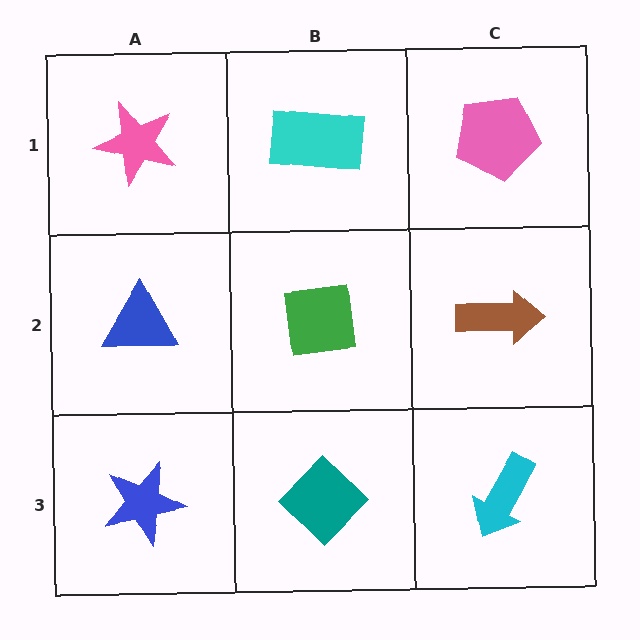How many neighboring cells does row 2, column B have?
4.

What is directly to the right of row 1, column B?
A pink pentagon.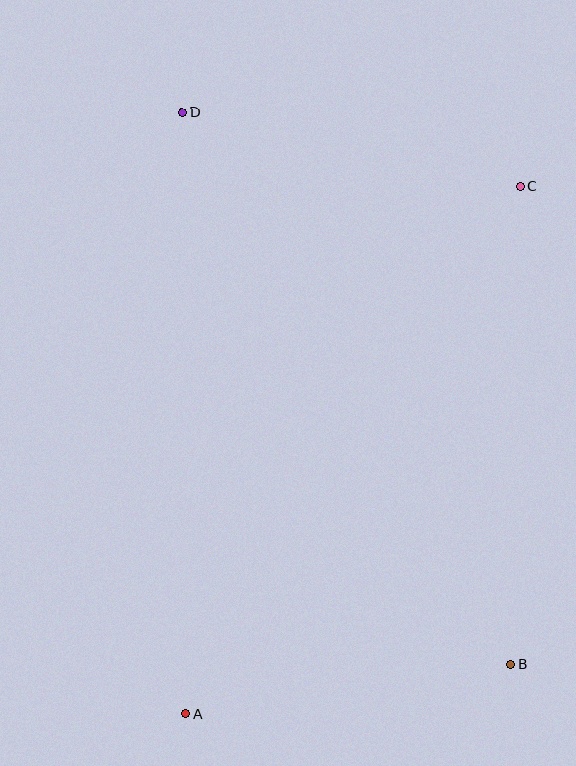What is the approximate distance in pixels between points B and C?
The distance between B and C is approximately 478 pixels.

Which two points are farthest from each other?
Points B and D are farthest from each other.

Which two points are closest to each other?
Points A and B are closest to each other.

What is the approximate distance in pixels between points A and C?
The distance between A and C is approximately 625 pixels.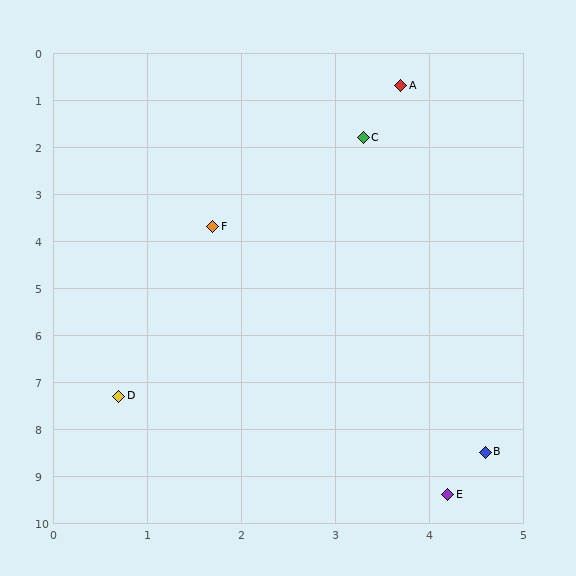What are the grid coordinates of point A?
Point A is at approximately (3.7, 0.7).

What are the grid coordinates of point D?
Point D is at approximately (0.7, 7.3).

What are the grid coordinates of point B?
Point B is at approximately (4.6, 8.5).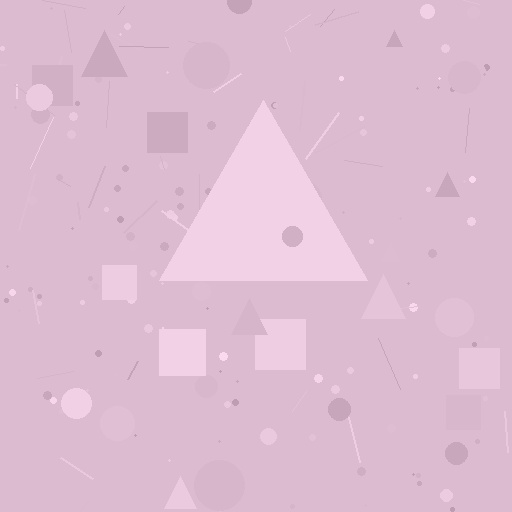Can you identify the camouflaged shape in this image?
The camouflaged shape is a triangle.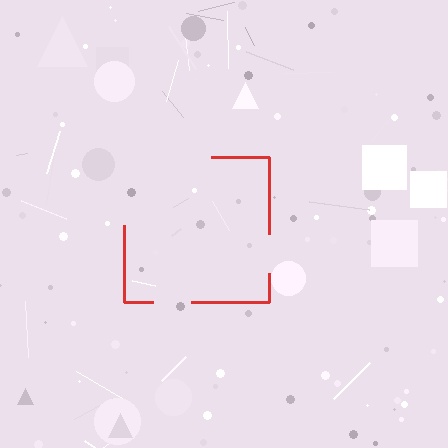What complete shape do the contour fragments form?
The contour fragments form a square.